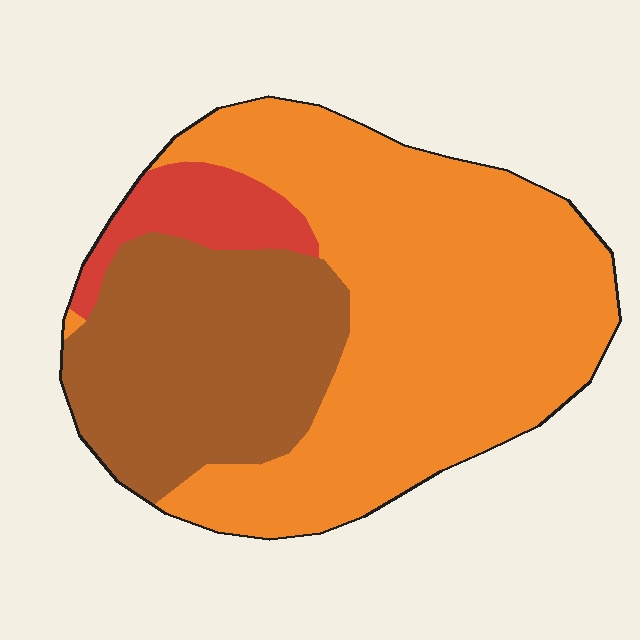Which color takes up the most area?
Orange, at roughly 60%.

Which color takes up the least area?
Red, at roughly 10%.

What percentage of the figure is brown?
Brown covers roughly 30% of the figure.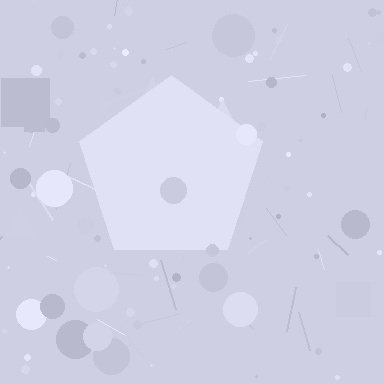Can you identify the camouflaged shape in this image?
The camouflaged shape is a pentagon.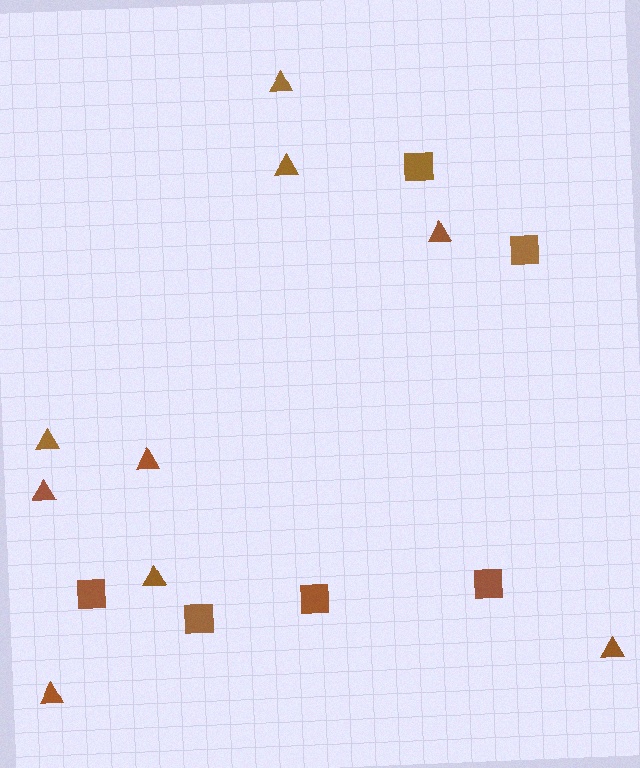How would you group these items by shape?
There are 2 groups: one group of squares (6) and one group of triangles (9).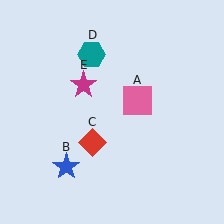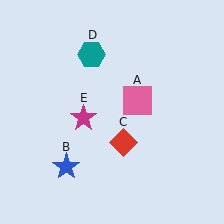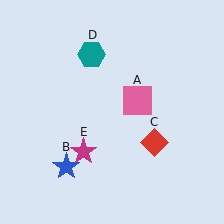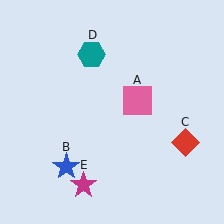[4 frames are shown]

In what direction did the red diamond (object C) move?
The red diamond (object C) moved right.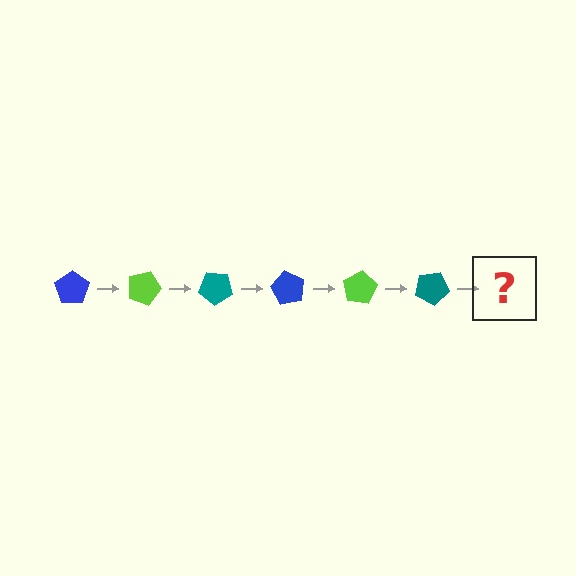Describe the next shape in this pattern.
It should be a blue pentagon, rotated 120 degrees from the start.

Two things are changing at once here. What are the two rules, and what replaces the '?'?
The two rules are that it rotates 20 degrees each step and the color cycles through blue, lime, and teal. The '?' should be a blue pentagon, rotated 120 degrees from the start.